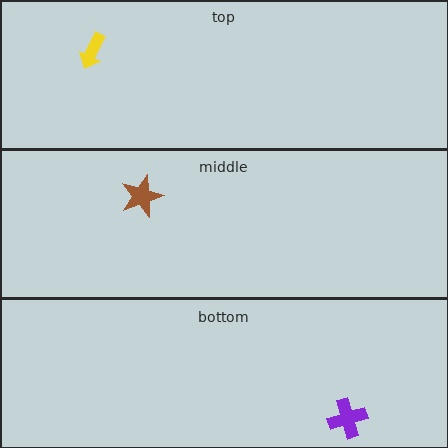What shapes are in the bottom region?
The purple cross.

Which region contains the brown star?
The middle region.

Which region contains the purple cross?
The bottom region.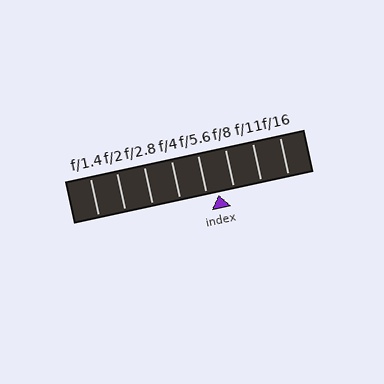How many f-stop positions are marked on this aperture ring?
There are 8 f-stop positions marked.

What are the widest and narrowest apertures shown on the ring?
The widest aperture shown is f/1.4 and the narrowest is f/16.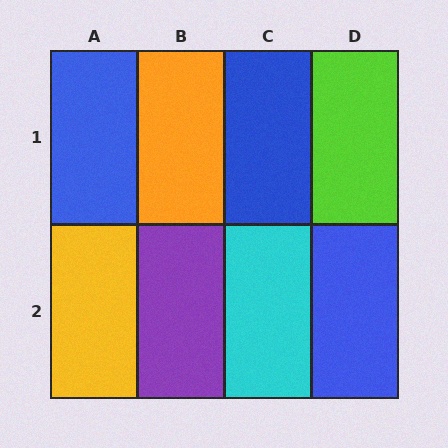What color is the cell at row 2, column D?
Blue.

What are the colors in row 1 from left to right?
Blue, orange, blue, lime.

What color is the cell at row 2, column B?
Purple.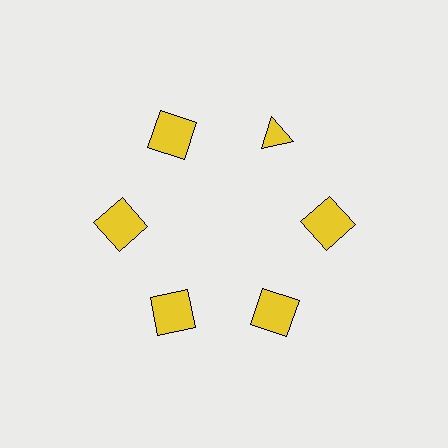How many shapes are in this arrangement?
There are 6 shapes arranged in a ring pattern.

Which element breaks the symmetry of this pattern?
The yellow triangle at roughly the 1 o'clock position breaks the symmetry. All other shapes are yellow squares.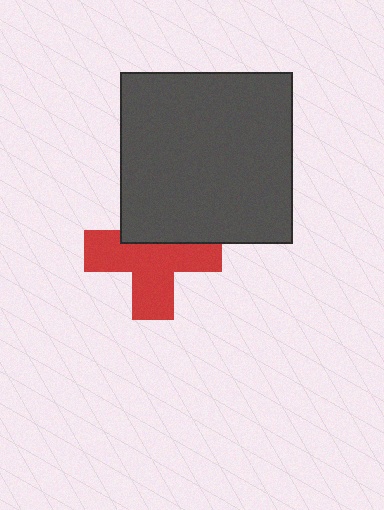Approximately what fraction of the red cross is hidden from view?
Roughly 34% of the red cross is hidden behind the dark gray square.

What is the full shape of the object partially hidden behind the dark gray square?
The partially hidden object is a red cross.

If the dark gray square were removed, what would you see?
You would see the complete red cross.